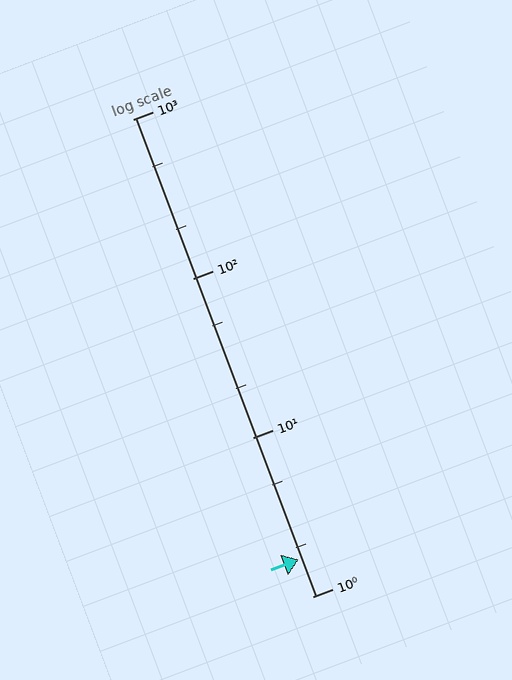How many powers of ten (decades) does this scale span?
The scale spans 3 decades, from 1 to 1000.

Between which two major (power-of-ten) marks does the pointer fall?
The pointer is between 1 and 10.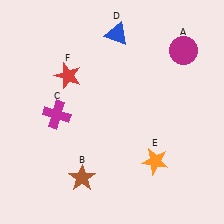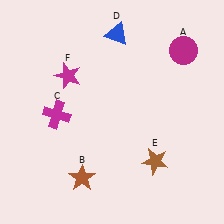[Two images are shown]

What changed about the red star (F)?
In Image 1, F is red. In Image 2, it changed to magenta.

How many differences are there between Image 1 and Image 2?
There are 2 differences between the two images.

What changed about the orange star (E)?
In Image 1, E is orange. In Image 2, it changed to brown.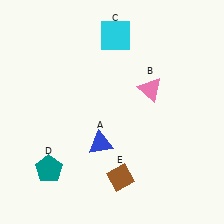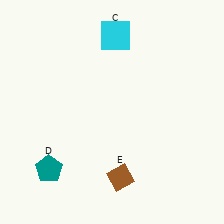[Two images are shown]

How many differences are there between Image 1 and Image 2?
There are 2 differences between the two images.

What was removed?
The pink triangle (B), the blue triangle (A) were removed in Image 2.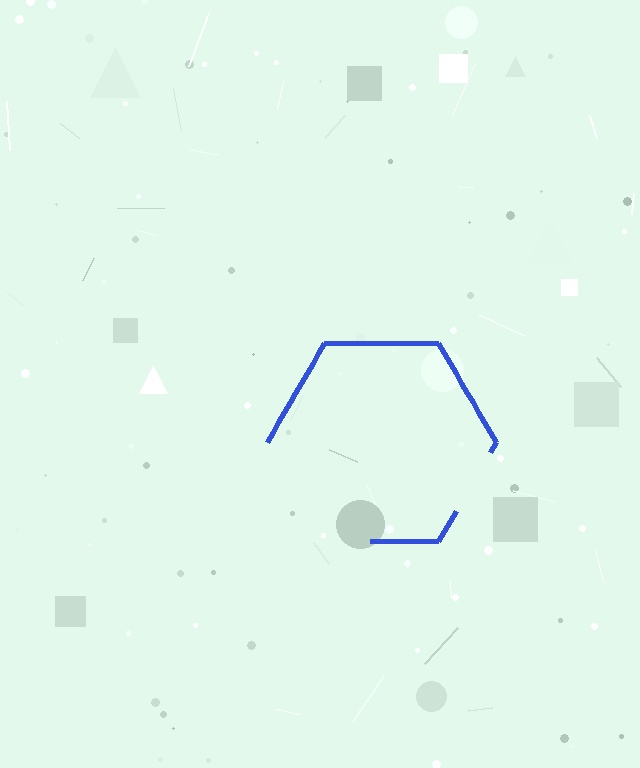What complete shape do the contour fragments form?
The contour fragments form a hexagon.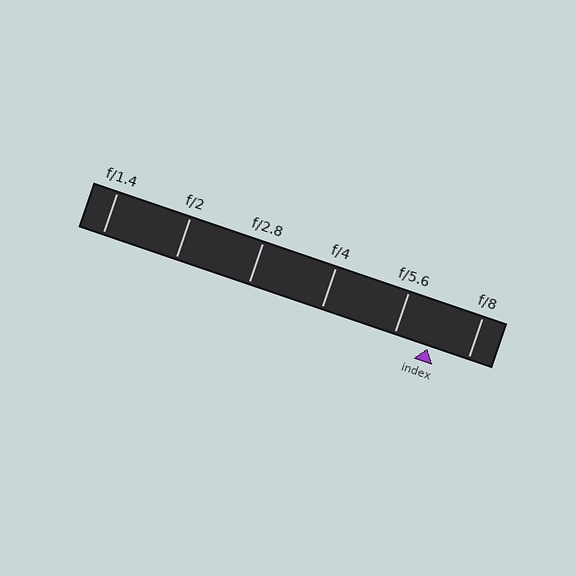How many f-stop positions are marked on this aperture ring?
There are 6 f-stop positions marked.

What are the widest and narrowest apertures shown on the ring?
The widest aperture shown is f/1.4 and the narrowest is f/8.